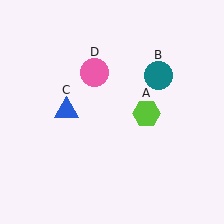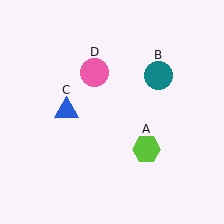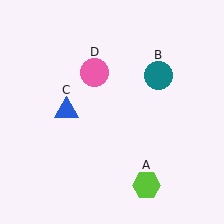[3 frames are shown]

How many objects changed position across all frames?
1 object changed position: lime hexagon (object A).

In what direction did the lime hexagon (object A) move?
The lime hexagon (object A) moved down.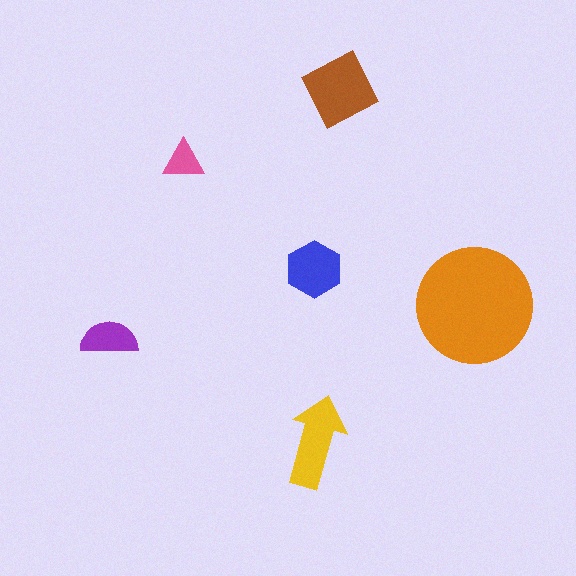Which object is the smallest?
The pink triangle.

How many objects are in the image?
There are 6 objects in the image.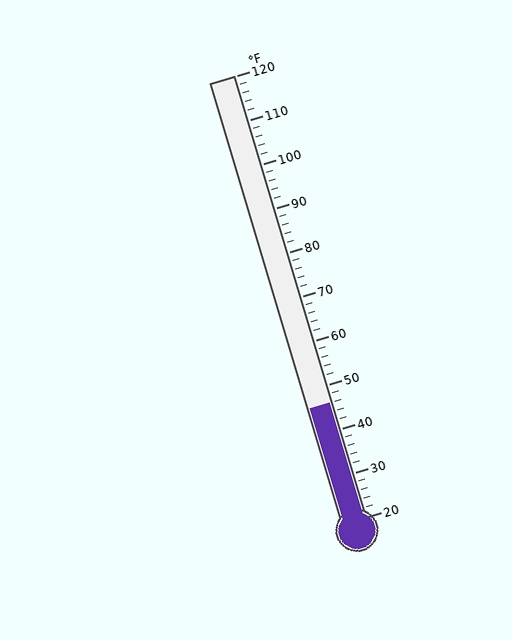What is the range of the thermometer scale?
The thermometer scale ranges from 20°F to 120°F.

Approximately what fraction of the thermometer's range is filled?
The thermometer is filled to approximately 25% of its range.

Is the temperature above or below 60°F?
The temperature is below 60°F.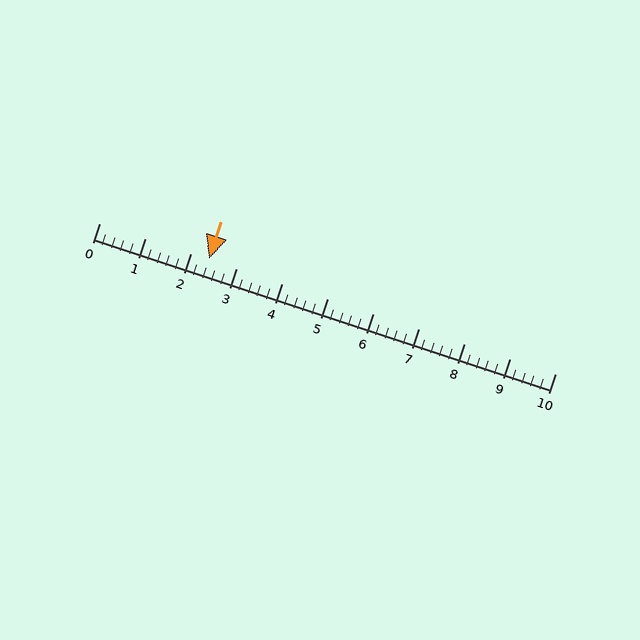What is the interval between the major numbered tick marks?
The major tick marks are spaced 1 units apart.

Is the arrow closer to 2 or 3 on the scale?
The arrow is closer to 2.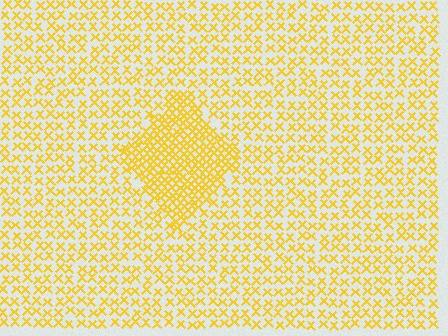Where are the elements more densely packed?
The elements are more densely packed inside the diamond boundary.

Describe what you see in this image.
The image contains small yellow elements arranged at two different densities. A diamond-shaped region is visible where the elements are more densely packed than the surrounding area.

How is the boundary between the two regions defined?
The boundary is defined by a change in element density (approximately 2.1x ratio). All elements are the same color, size, and shape.